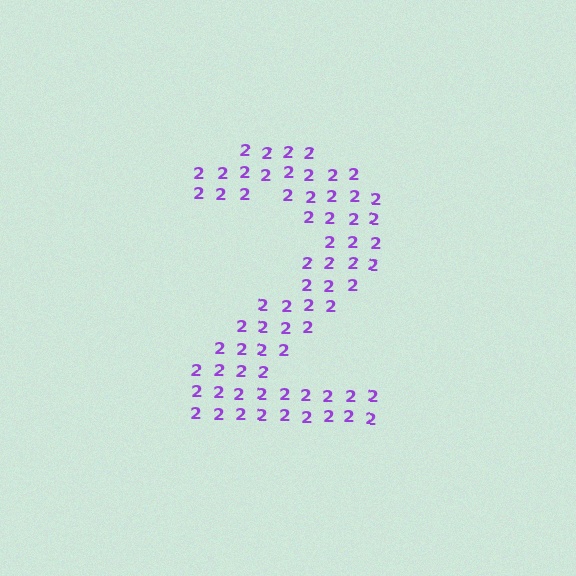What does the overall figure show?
The overall figure shows the digit 2.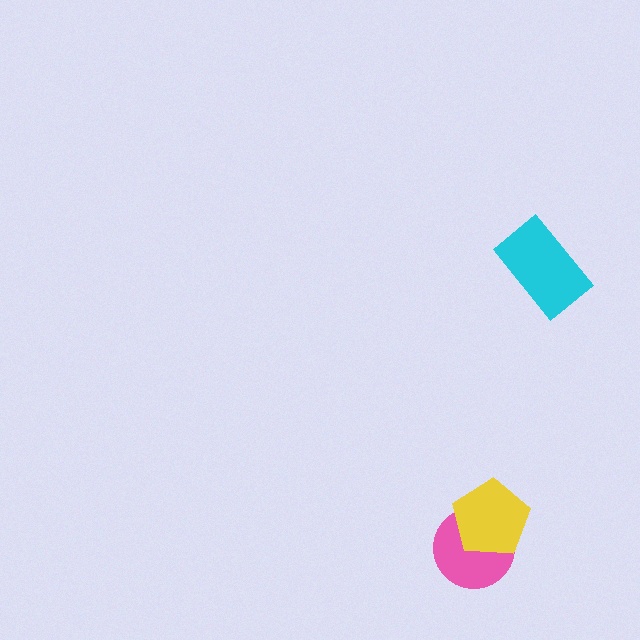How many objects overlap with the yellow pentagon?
1 object overlaps with the yellow pentagon.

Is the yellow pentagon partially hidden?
No, no other shape covers it.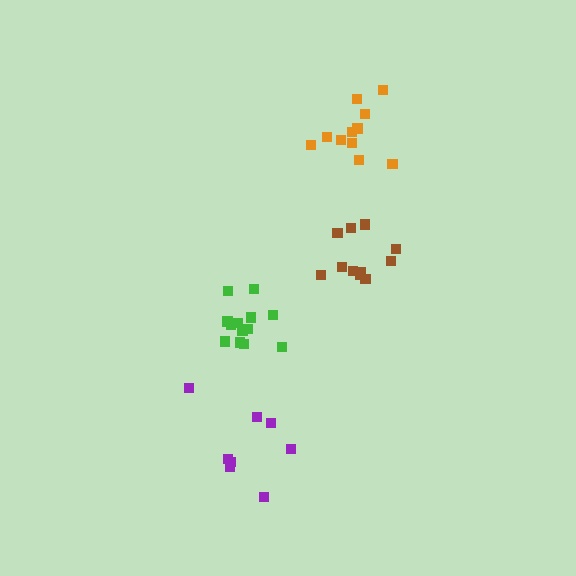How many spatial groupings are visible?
There are 4 spatial groupings.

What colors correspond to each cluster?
The clusters are colored: purple, green, brown, orange.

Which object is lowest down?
The purple cluster is bottommost.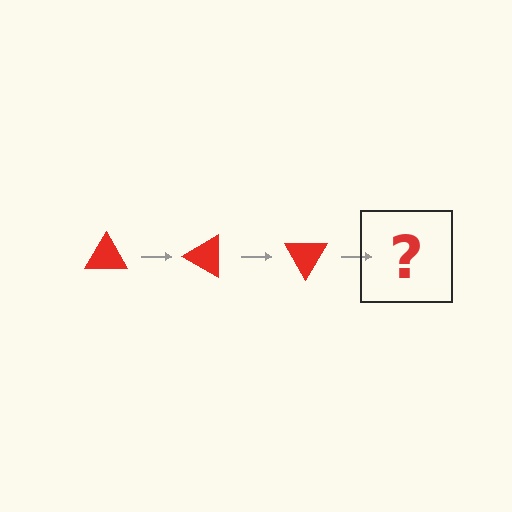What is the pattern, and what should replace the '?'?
The pattern is that the triangle rotates 30 degrees each step. The '?' should be a red triangle rotated 90 degrees.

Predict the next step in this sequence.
The next step is a red triangle rotated 90 degrees.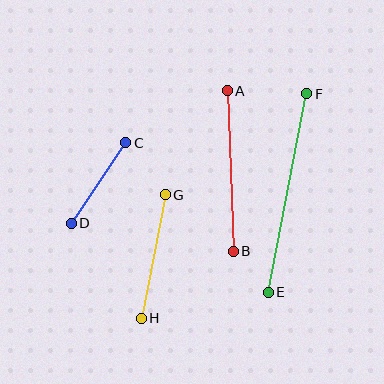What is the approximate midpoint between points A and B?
The midpoint is at approximately (230, 171) pixels.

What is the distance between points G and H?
The distance is approximately 126 pixels.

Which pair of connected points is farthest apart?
Points E and F are farthest apart.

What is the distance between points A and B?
The distance is approximately 161 pixels.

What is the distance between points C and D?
The distance is approximately 97 pixels.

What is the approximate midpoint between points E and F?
The midpoint is at approximately (288, 193) pixels.